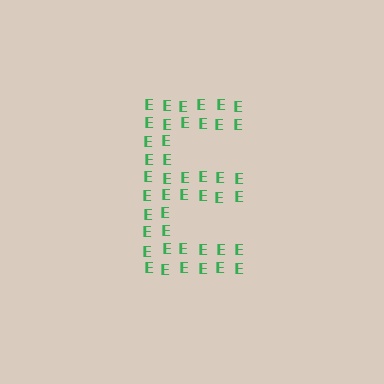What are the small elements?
The small elements are letter E's.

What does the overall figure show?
The overall figure shows the letter E.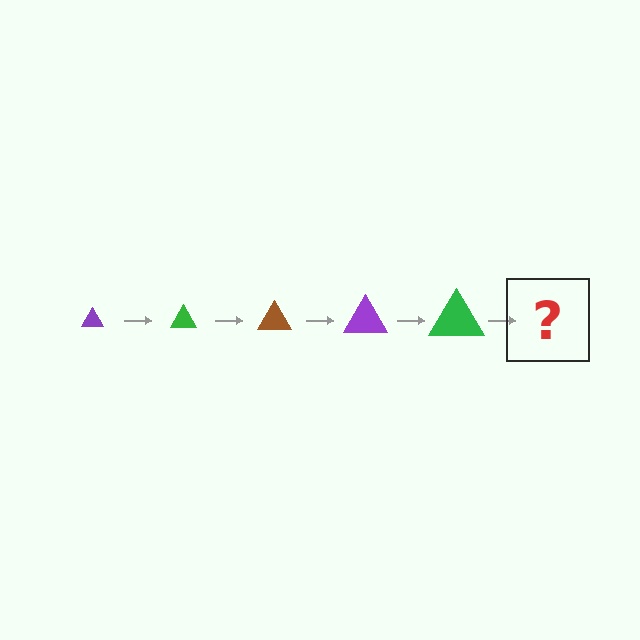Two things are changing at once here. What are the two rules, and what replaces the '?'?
The two rules are that the triangle grows larger each step and the color cycles through purple, green, and brown. The '?' should be a brown triangle, larger than the previous one.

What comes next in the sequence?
The next element should be a brown triangle, larger than the previous one.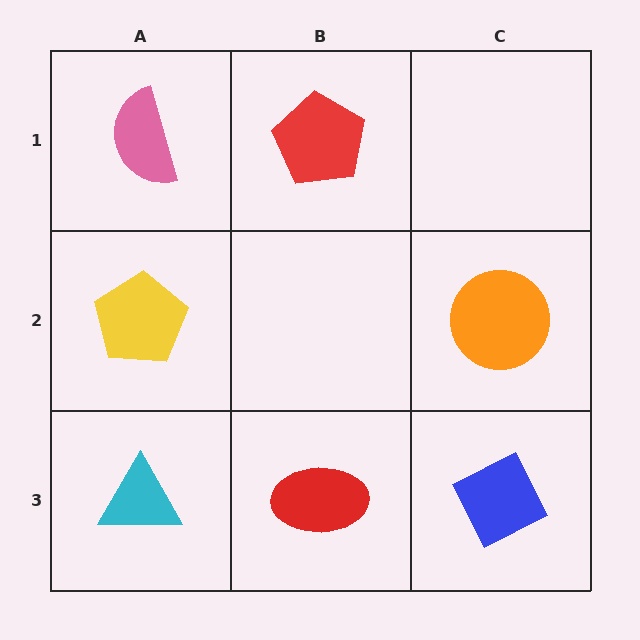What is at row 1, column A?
A pink semicircle.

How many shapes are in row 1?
2 shapes.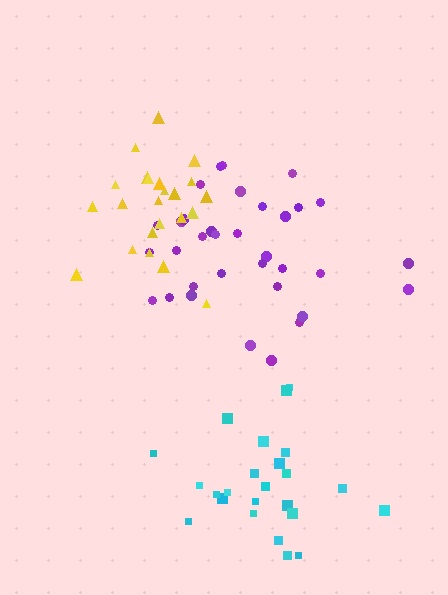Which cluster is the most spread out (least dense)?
Purple.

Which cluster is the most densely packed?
Yellow.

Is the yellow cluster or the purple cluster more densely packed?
Yellow.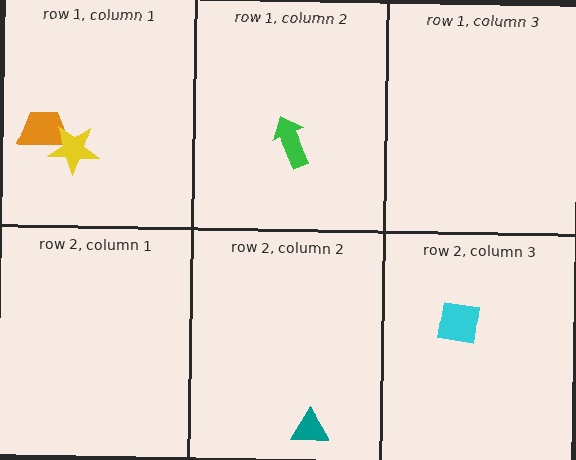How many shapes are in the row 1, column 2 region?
1.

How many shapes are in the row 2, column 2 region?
1.